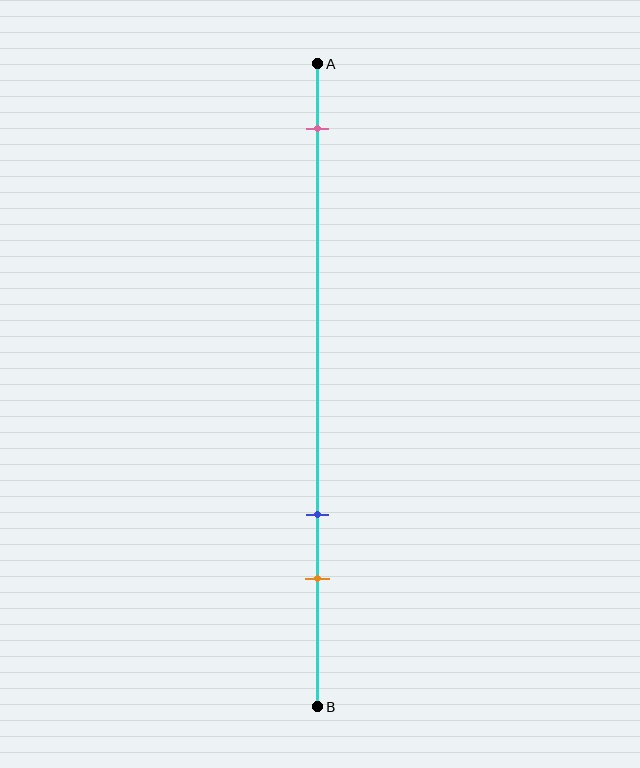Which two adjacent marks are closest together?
The blue and orange marks are the closest adjacent pair.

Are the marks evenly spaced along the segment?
No, the marks are not evenly spaced.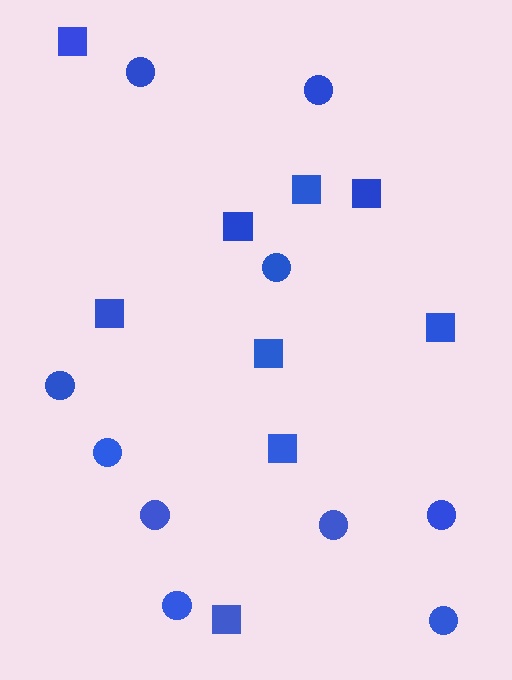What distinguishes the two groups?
There are 2 groups: one group of circles (10) and one group of squares (9).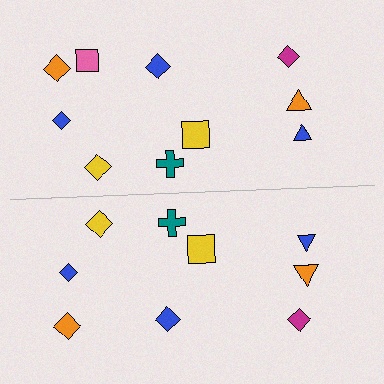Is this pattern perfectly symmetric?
No, the pattern is not perfectly symmetric. A pink square is missing from the bottom side.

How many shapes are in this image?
There are 19 shapes in this image.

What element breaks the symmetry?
A pink square is missing from the bottom side.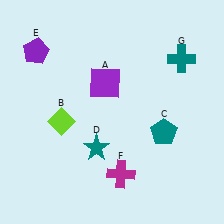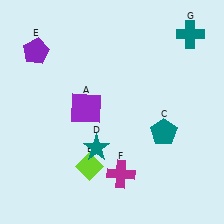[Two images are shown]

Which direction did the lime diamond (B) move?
The lime diamond (B) moved down.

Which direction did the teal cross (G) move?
The teal cross (G) moved up.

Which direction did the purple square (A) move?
The purple square (A) moved down.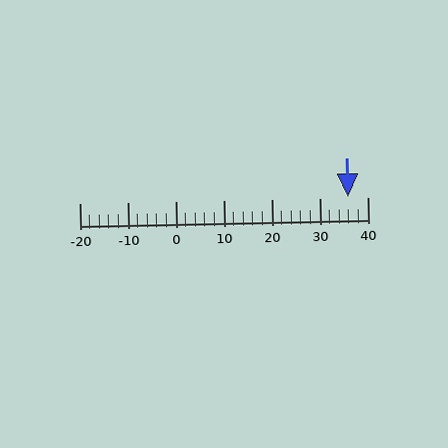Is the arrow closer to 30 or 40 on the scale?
The arrow is closer to 40.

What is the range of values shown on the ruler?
The ruler shows values from -20 to 40.